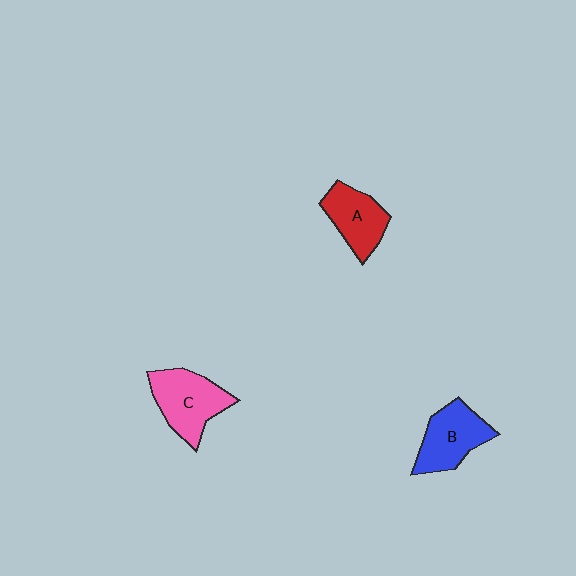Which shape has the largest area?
Shape C (pink).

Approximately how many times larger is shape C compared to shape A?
Approximately 1.3 times.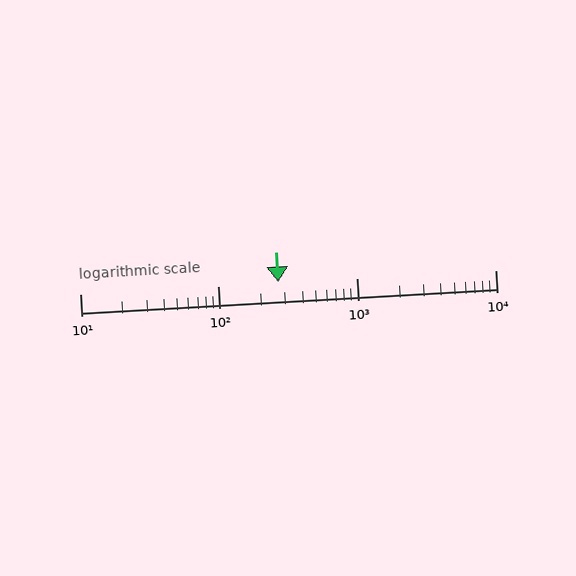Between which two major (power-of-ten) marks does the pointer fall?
The pointer is between 100 and 1000.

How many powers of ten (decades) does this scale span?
The scale spans 3 decades, from 10 to 10000.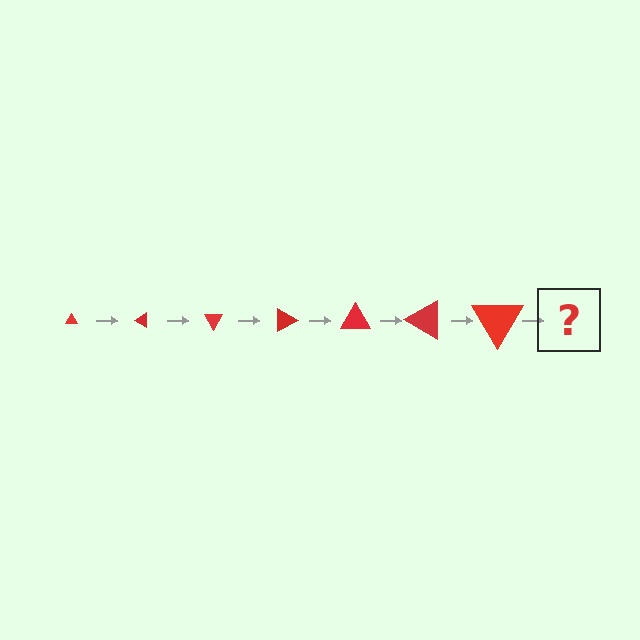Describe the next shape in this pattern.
It should be a triangle, larger than the previous one and rotated 210 degrees from the start.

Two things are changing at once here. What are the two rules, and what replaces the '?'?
The two rules are that the triangle grows larger each step and it rotates 30 degrees each step. The '?' should be a triangle, larger than the previous one and rotated 210 degrees from the start.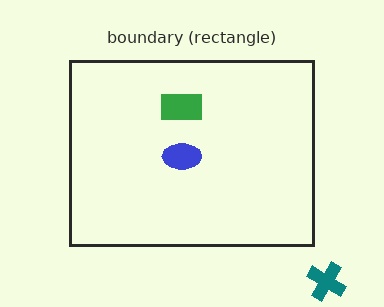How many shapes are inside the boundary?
2 inside, 1 outside.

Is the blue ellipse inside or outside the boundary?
Inside.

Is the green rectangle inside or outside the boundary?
Inside.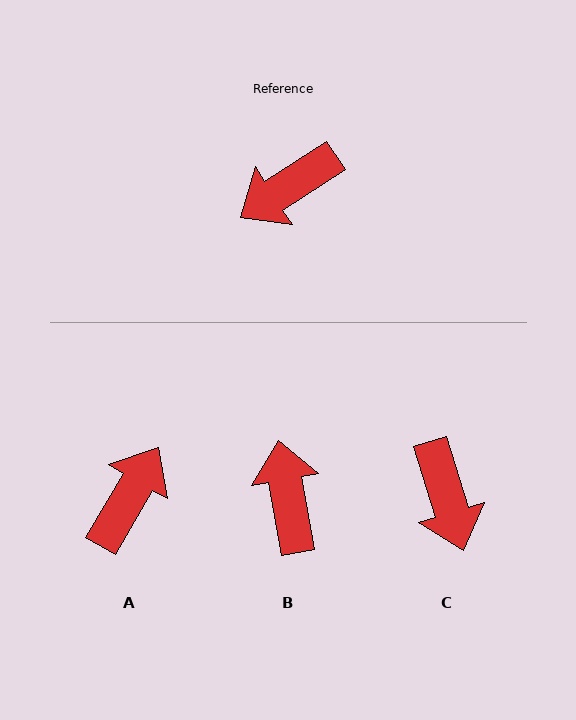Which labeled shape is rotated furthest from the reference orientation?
A, about 153 degrees away.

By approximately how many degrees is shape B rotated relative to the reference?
Approximately 113 degrees clockwise.